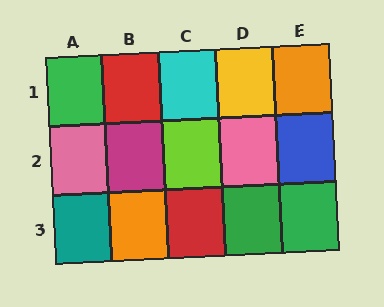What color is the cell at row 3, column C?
Red.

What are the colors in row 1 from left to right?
Green, red, cyan, yellow, orange.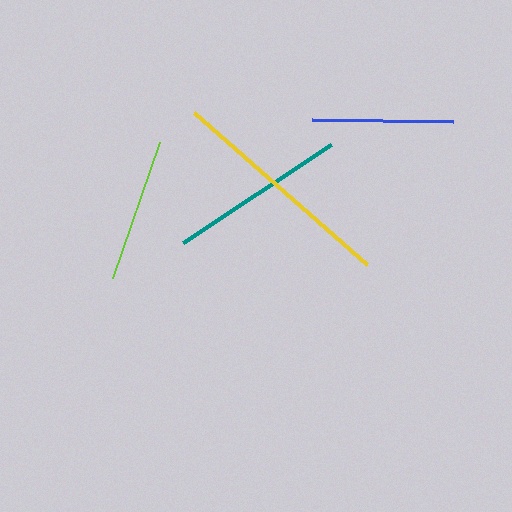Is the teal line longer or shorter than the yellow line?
The yellow line is longer than the teal line.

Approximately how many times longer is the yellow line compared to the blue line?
The yellow line is approximately 1.6 times the length of the blue line.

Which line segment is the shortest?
The blue line is the shortest at approximately 141 pixels.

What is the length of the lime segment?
The lime segment is approximately 144 pixels long.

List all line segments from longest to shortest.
From longest to shortest: yellow, teal, lime, blue.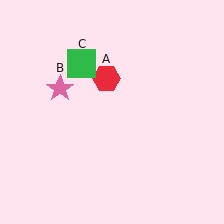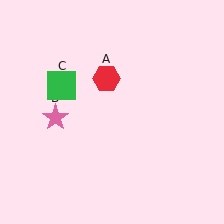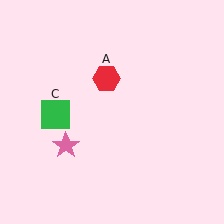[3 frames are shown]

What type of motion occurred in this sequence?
The pink star (object B), green square (object C) rotated counterclockwise around the center of the scene.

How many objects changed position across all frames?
2 objects changed position: pink star (object B), green square (object C).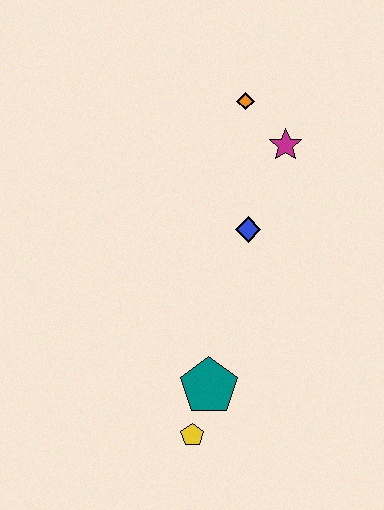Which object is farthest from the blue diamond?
The yellow pentagon is farthest from the blue diamond.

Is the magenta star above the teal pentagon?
Yes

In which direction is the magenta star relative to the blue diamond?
The magenta star is above the blue diamond.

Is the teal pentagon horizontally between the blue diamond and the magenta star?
No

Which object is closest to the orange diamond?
The magenta star is closest to the orange diamond.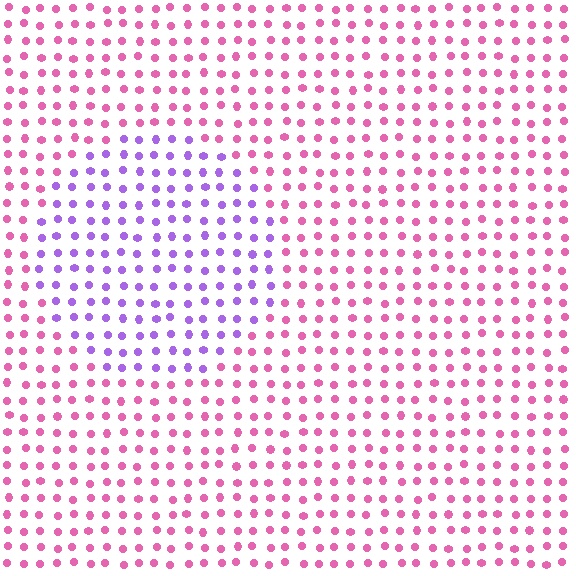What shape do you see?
I see a circle.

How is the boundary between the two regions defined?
The boundary is defined purely by a slight shift in hue (about 52 degrees). Spacing, size, and orientation are identical on both sides.